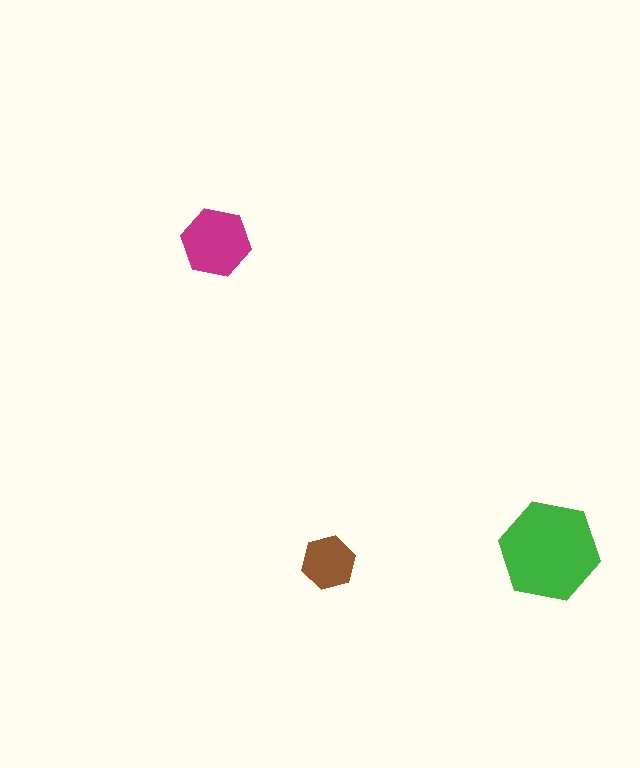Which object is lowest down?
The brown hexagon is bottommost.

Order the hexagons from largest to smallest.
the green one, the magenta one, the brown one.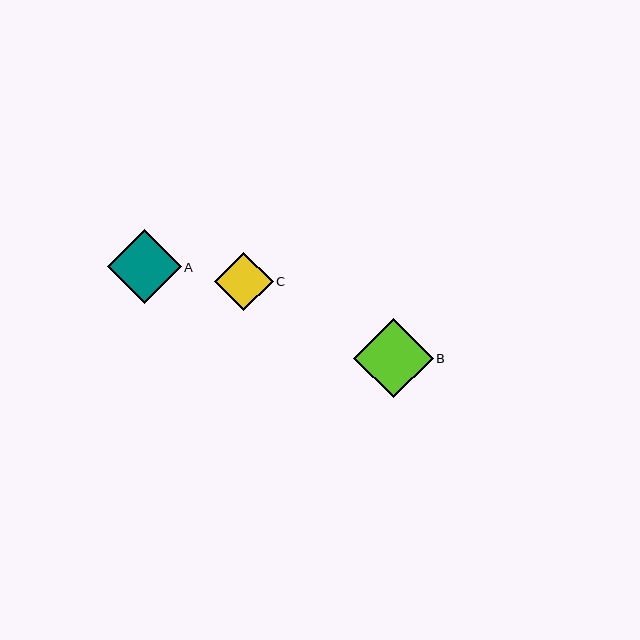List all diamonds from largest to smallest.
From largest to smallest: B, A, C.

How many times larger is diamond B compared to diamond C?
Diamond B is approximately 1.4 times the size of diamond C.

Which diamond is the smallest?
Diamond C is the smallest with a size of approximately 58 pixels.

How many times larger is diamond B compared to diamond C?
Diamond B is approximately 1.4 times the size of diamond C.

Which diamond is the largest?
Diamond B is the largest with a size of approximately 79 pixels.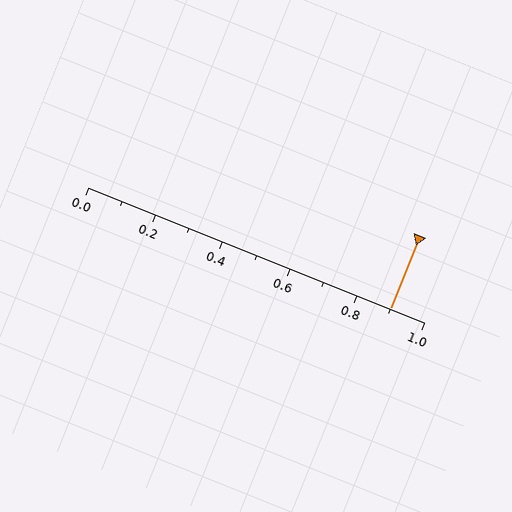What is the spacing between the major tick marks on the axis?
The major ticks are spaced 0.2 apart.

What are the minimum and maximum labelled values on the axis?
The axis runs from 0.0 to 1.0.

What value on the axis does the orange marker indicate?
The marker indicates approximately 0.9.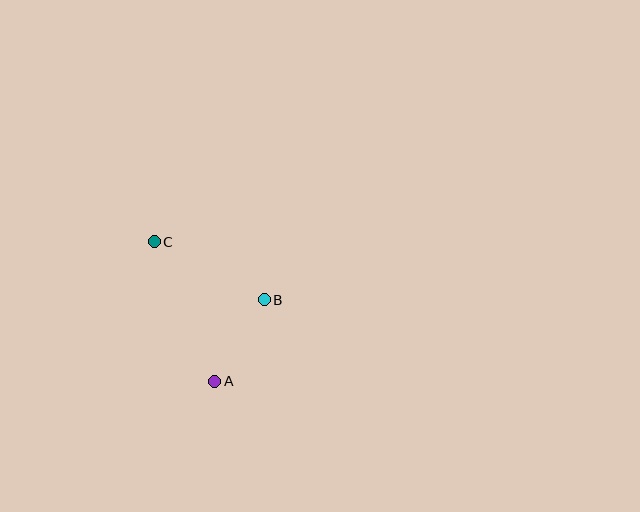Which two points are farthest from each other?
Points A and C are farthest from each other.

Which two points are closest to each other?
Points A and B are closest to each other.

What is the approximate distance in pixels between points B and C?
The distance between B and C is approximately 125 pixels.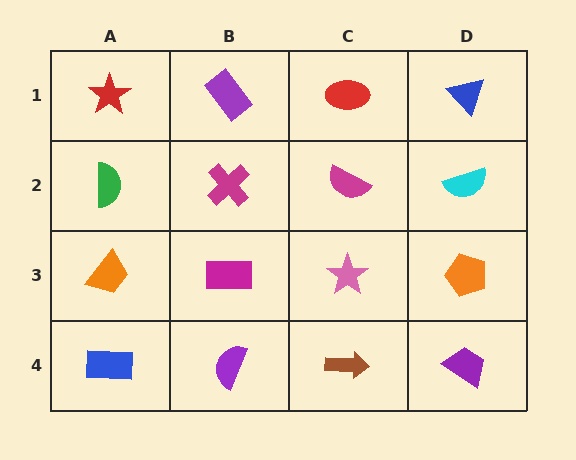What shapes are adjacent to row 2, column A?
A red star (row 1, column A), an orange trapezoid (row 3, column A), a magenta cross (row 2, column B).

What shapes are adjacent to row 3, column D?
A cyan semicircle (row 2, column D), a purple trapezoid (row 4, column D), a pink star (row 3, column C).